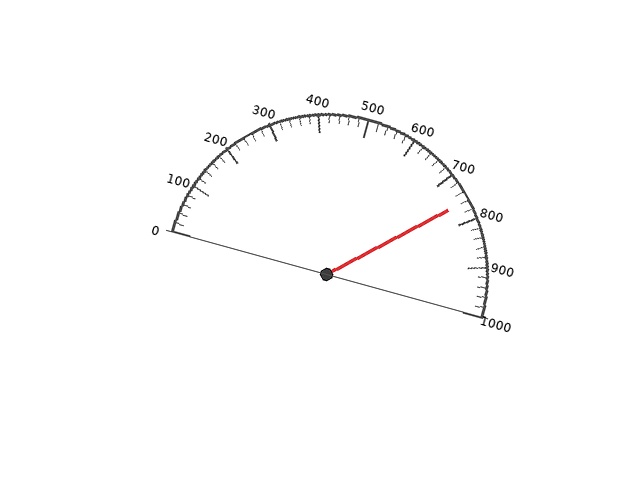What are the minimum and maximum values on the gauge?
The gauge ranges from 0 to 1000.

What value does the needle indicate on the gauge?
The needle indicates approximately 760.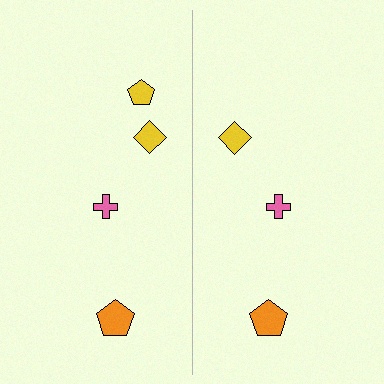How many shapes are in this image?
There are 7 shapes in this image.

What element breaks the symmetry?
A yellow pentagon is missing from the right side.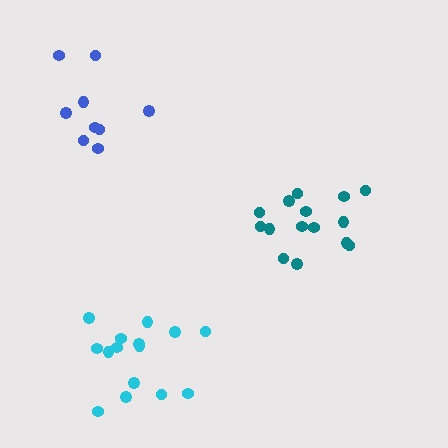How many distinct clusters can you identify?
There are 3 distinct clusters.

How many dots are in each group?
Group 1: 15 dots, Group 2: 9 dots, Group 3: 15 dots (39 total).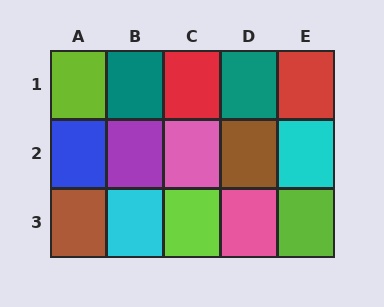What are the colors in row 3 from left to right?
Brown, cyan, lime, pink, lime.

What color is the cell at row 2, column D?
Brown.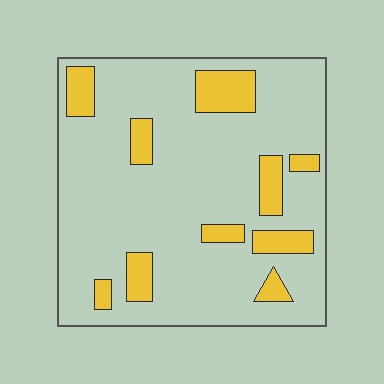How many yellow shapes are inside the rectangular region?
10.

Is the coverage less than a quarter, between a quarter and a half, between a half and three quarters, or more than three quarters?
Less than a quarter.